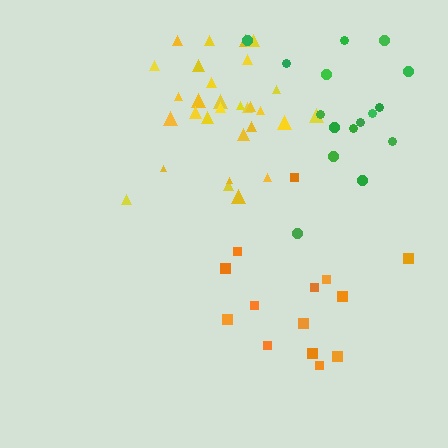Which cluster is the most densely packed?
Yellow.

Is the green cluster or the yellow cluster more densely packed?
Yellow.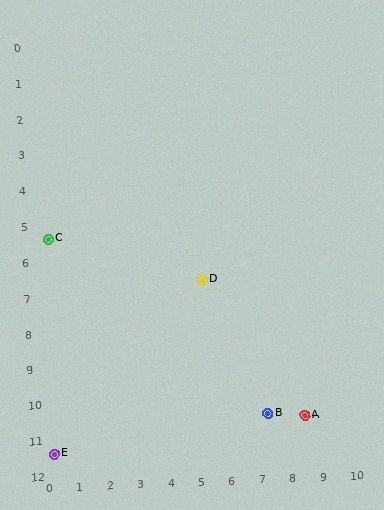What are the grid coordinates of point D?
Point D is at approximately (5.3, 6.7).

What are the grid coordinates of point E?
Point E is at approximately (0.2, 11.4).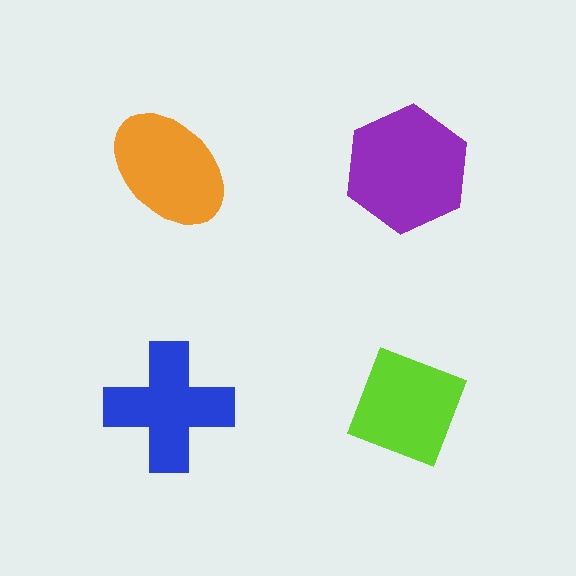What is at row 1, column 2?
A purple hexagon.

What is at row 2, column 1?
A blue cross.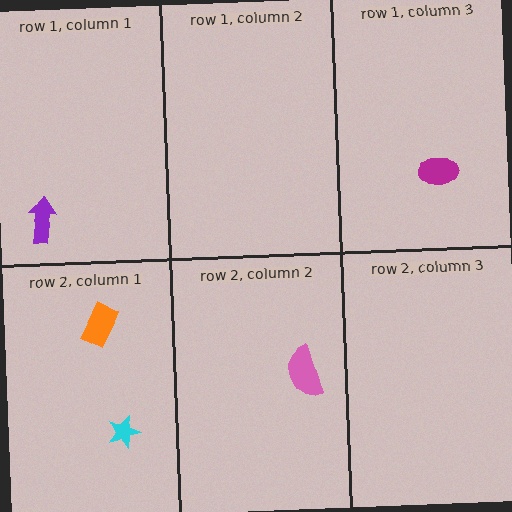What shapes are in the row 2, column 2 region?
The pink semicircle.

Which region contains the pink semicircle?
The row 2, column 2 region.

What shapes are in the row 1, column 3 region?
The magenta ellipse.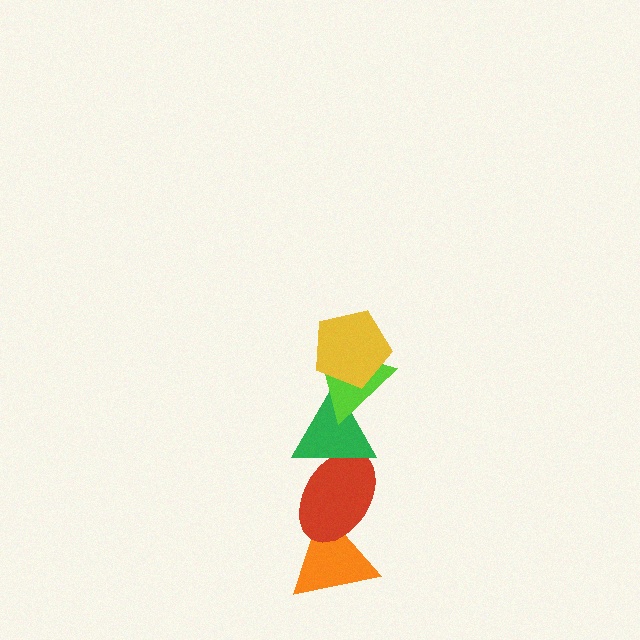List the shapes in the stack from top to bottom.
From top to bottom: the yellow pentagon, the lime triangle, the green triangle, the red ellipse, the orange triangle.